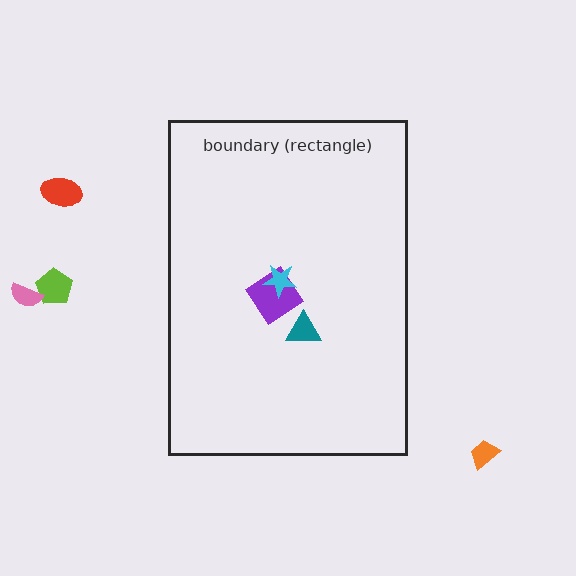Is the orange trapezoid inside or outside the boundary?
Outside.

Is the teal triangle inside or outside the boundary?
Inside.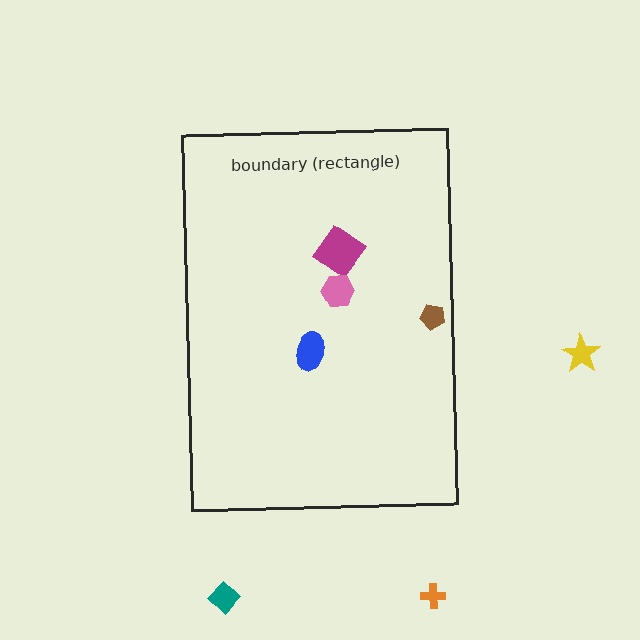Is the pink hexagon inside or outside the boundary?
Inside.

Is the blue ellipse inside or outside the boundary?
Inside.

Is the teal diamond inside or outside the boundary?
Outside.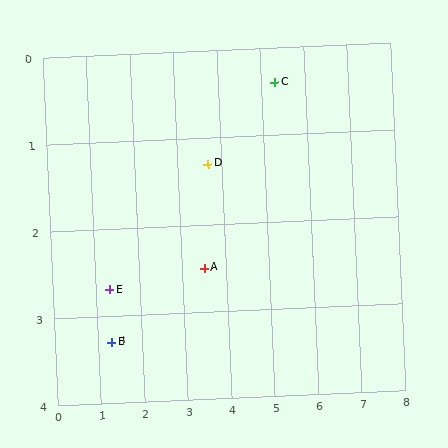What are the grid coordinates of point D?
Point D is at approximately (3.7, 1.3).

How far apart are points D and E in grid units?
Points D and E are about 2.8 grid units apart.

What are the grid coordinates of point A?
Point A is at approximately (3.5, 2.5).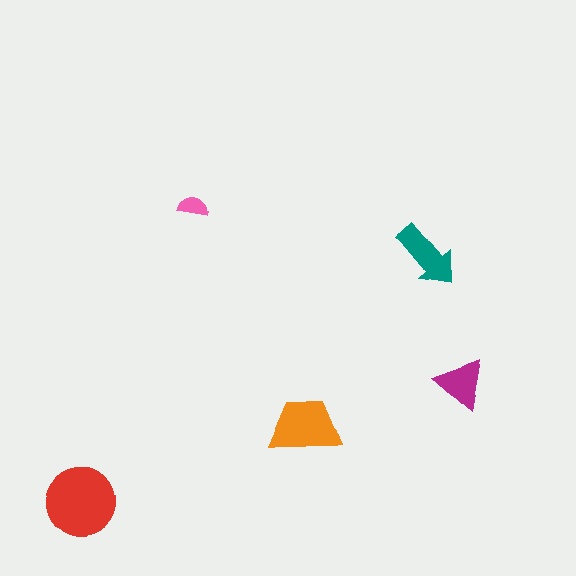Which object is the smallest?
The pink semicircle.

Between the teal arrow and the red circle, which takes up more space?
The red circle.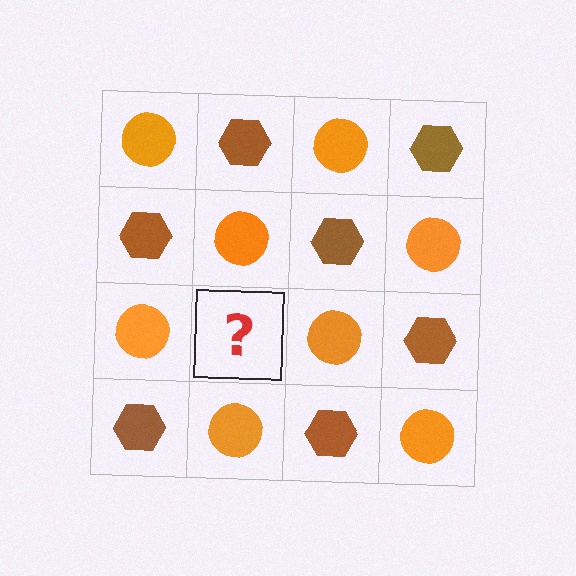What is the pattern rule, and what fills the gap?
The rule is that it alternates orange circle and brown hexagon in a checkerboard pattern. The gap should be filled with a brown hexagon.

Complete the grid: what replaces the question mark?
The question mark should be replaced with a brown hexagon.